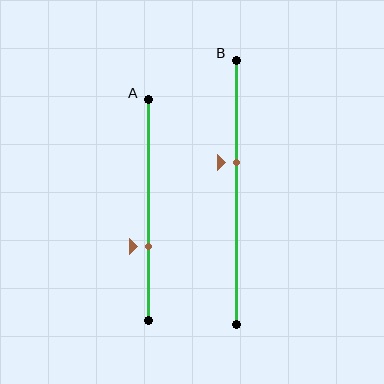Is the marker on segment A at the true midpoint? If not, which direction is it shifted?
No, the marker on segment A is shifted downward by about 16% of the segment length.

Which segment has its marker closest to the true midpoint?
Segment B has its marker closest to the true midpoint.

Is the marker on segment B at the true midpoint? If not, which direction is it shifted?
No, the marker on segment B is shifted upward by about 11% of the segment length.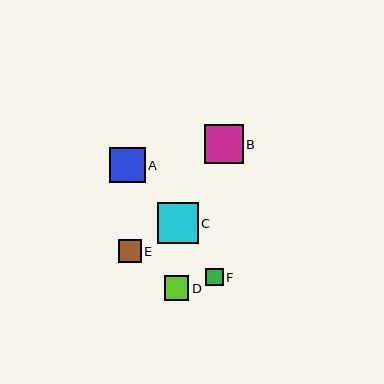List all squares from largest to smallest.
From largest to smallest: C, B, A, D, E, F.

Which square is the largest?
Square C is the largest with a size of approximately 41 pixels.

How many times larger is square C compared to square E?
Square C is approximately 1.8 times the size of square E.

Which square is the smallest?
Square F is the smallest with a size of approximately 17 pixels.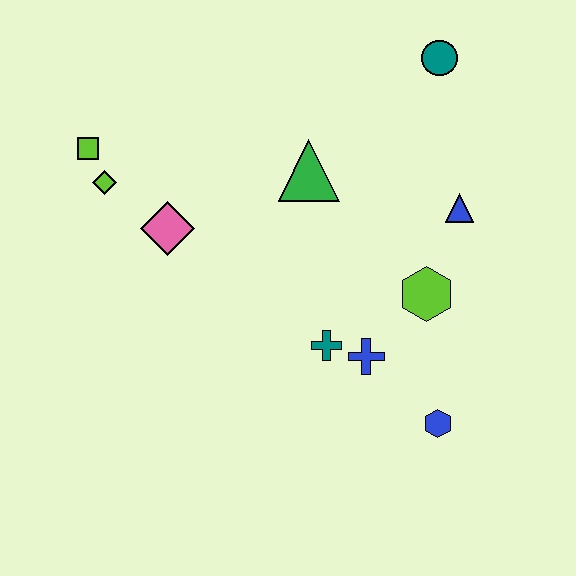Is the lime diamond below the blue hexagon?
No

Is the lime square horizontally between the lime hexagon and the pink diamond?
No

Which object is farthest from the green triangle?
The blue hexagon is farthest from the green triangle.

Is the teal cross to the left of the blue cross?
Yes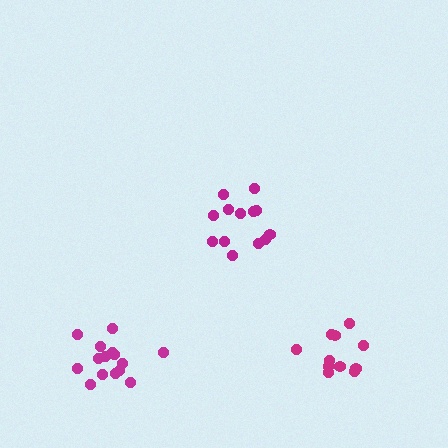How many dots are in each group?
Group 1: 11 dots, Group 2: 13 dots, Group 3: 15 dots (39 total).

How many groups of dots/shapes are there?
There are 3 groups.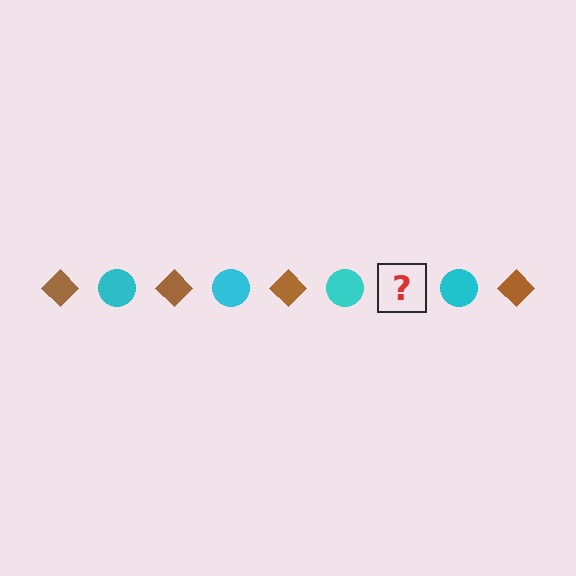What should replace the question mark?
The question mark should be replaced with a brown diamond.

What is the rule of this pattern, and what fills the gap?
The rule is that the pattern alternates between brown diamond and cyan circle. The gap should be filled with a brown diamond.